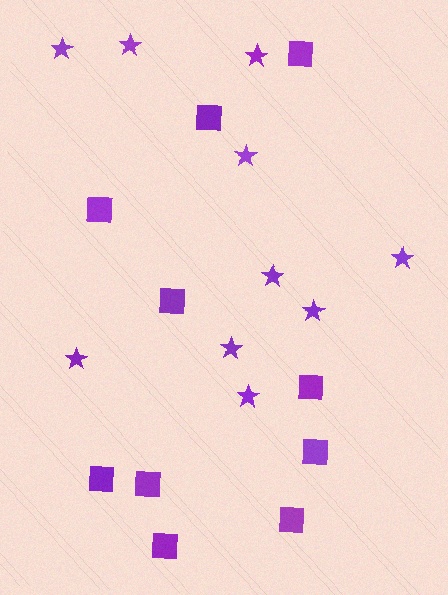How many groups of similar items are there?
There are 2 groups: one group of stars (10) and one group of squares (10).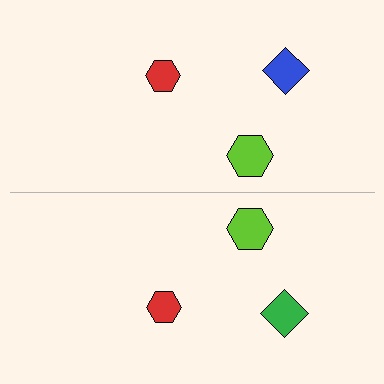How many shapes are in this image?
There are 6 shapes in this image.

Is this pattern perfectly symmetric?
No, the pattern is not perfectly symmetric. The green diamond on the bottom side breaks the symmetry — its mirror counterpart is blue.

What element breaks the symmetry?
The green diamond on the bottom side breaks the symmetry — its mirror counterpart is blue.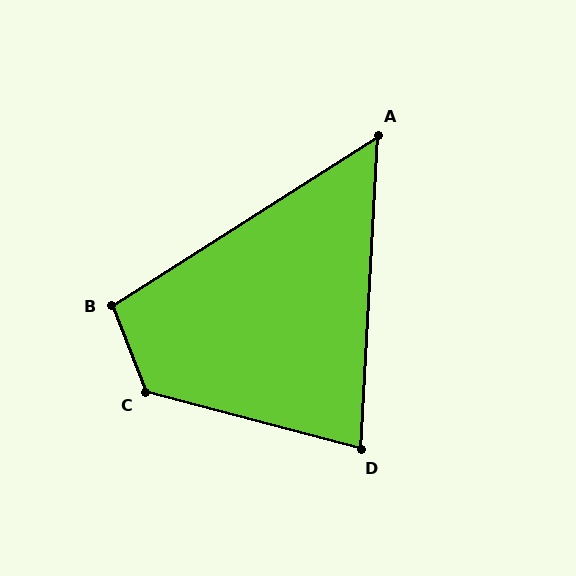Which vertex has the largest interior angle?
C, at approximately 126 degrees.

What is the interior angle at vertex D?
Approximately 79 degrees (acute).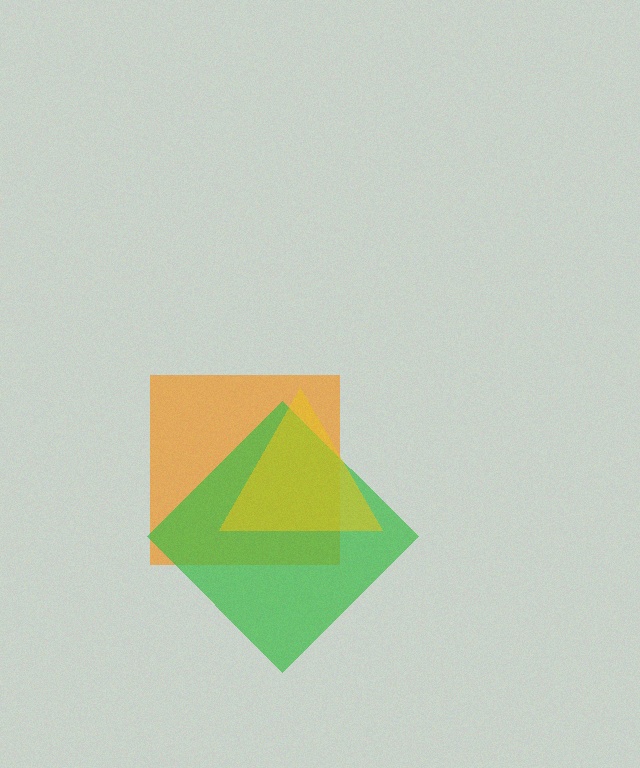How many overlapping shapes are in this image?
There are 3 overlapping shapes in the image.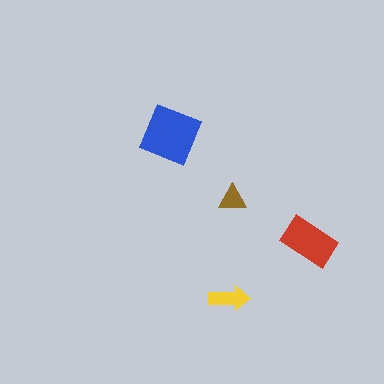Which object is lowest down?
The yellow arrow is bottommost.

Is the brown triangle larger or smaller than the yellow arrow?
Smaller.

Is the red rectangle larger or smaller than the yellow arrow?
Larger.